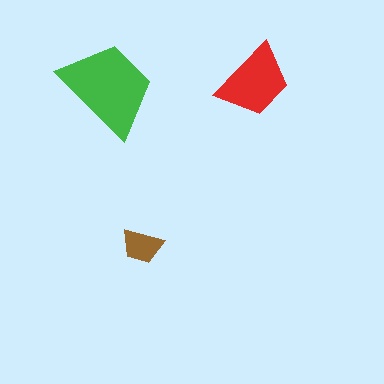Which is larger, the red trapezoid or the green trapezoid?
The green one.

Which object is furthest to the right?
The red trapezoid is rightmost.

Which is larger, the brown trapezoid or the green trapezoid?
The green one.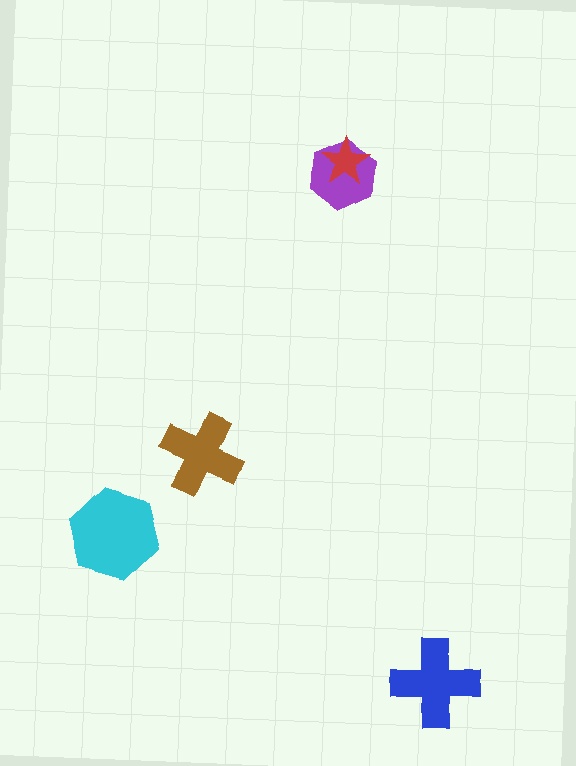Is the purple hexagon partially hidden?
Yes, it is partially covered by another shape.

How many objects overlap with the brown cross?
0 objects overlap with the brown cross.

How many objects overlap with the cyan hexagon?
0 objects overlap with the cyan hexagon.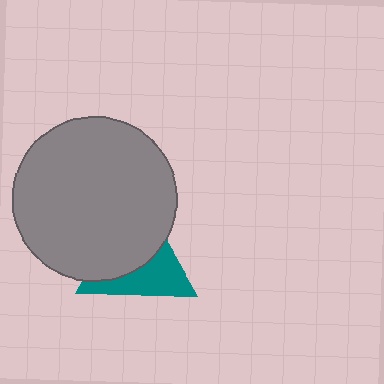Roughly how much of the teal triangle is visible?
A small part of it is visible (roughly 45%).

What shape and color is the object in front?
The object in front is a gray circle.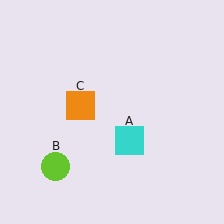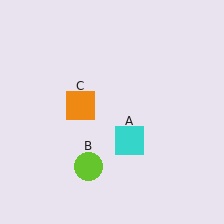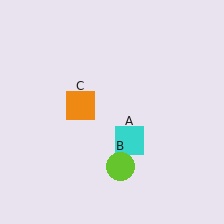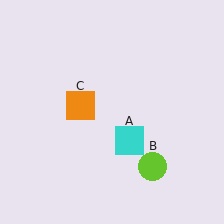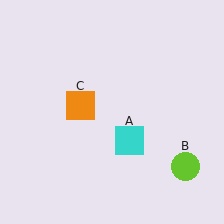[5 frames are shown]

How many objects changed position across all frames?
1 object changed position: lime circle (object B).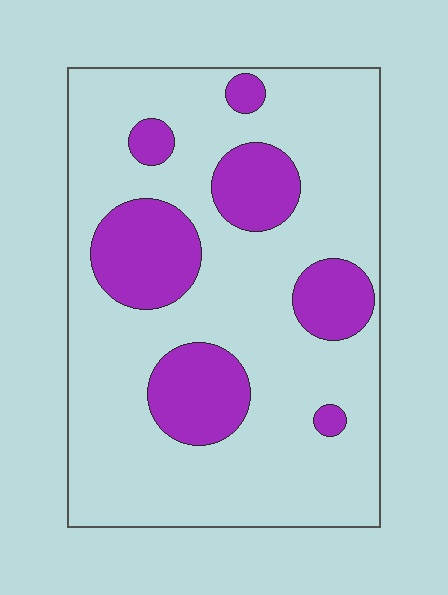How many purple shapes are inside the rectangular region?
7.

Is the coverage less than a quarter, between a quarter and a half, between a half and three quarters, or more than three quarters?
Less than a quarter.